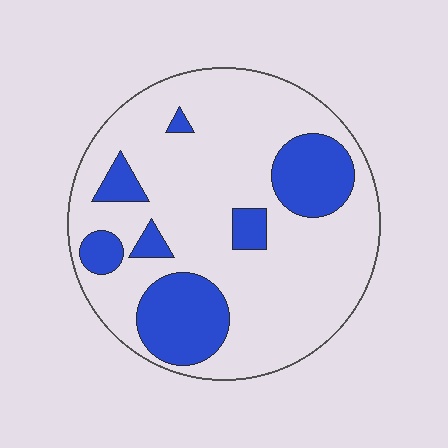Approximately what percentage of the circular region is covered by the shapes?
Approximately 25%.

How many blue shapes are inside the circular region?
7.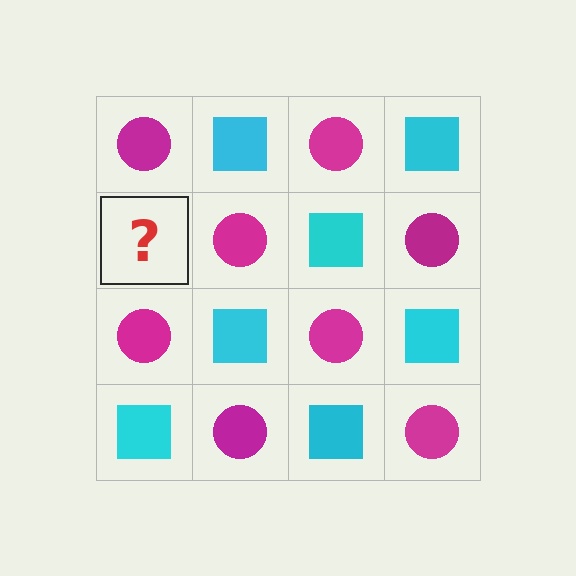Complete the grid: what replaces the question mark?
The question mark should be replaced with a cyan square.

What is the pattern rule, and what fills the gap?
The rule is that it alternates magenta circle and cyan square in a checkerboard pattern. The gap should be filled with a cyan square.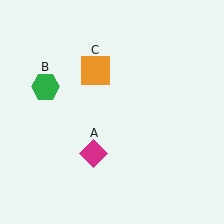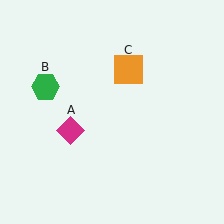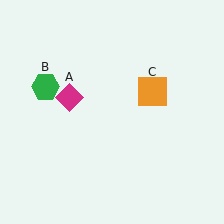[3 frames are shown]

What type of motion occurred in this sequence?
The magenta diamond (object A), orange square (object C) rotated clockwise around the center of the scene.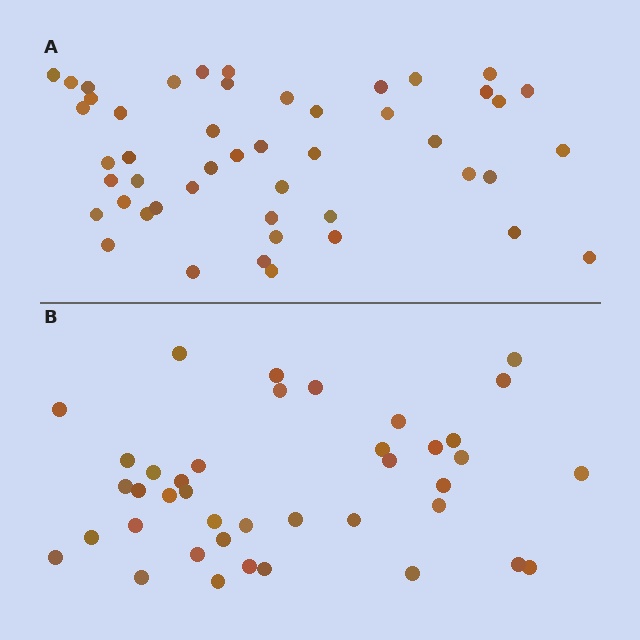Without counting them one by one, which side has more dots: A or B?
Region A (the top region) has more dots.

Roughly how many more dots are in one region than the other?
Region A has roughly 8 or so more dots than region B.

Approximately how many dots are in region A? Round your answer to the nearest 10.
About 50 dots. (The exact count is 48, which rounds to 50.)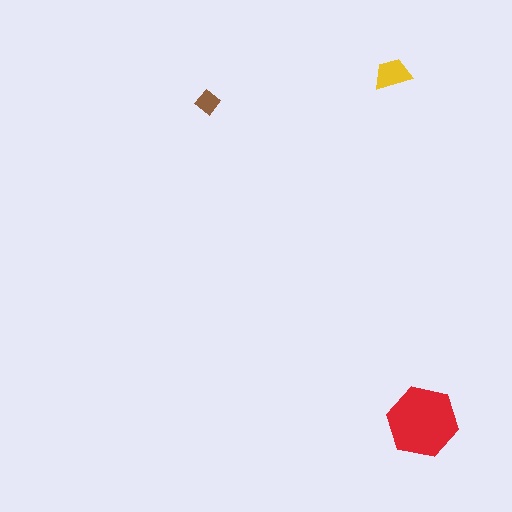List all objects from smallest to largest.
The brown diamond, the yellow trapezoid, the red hexagon.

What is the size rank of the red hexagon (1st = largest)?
1st.